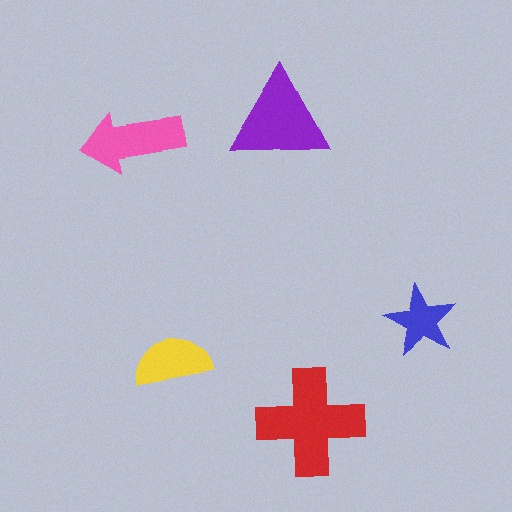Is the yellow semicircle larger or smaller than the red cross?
Smaller.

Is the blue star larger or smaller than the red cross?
Smaller.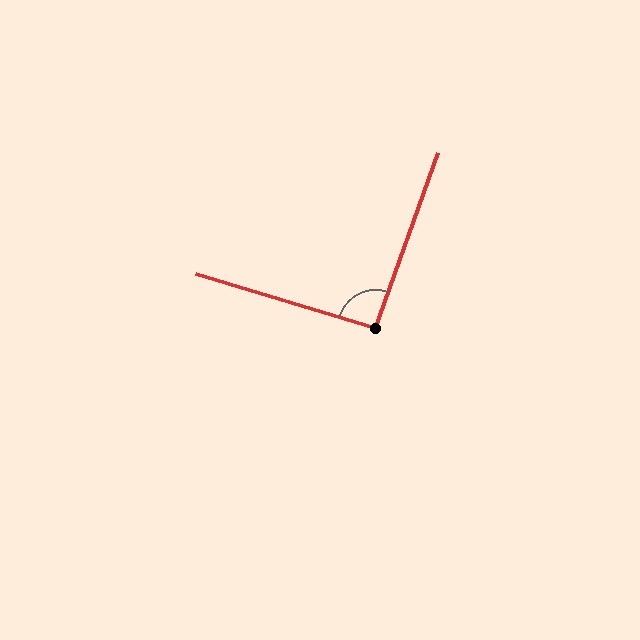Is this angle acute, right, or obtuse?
It is approximately a right angle.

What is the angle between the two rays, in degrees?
Approximately 93 degrees.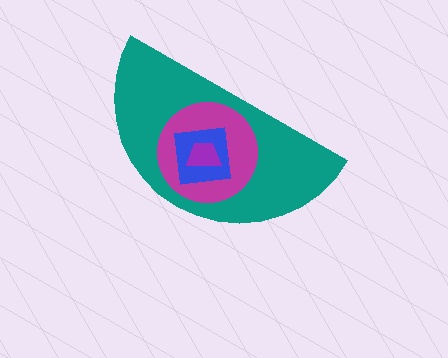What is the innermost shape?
The purple trapezoid.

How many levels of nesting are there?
4.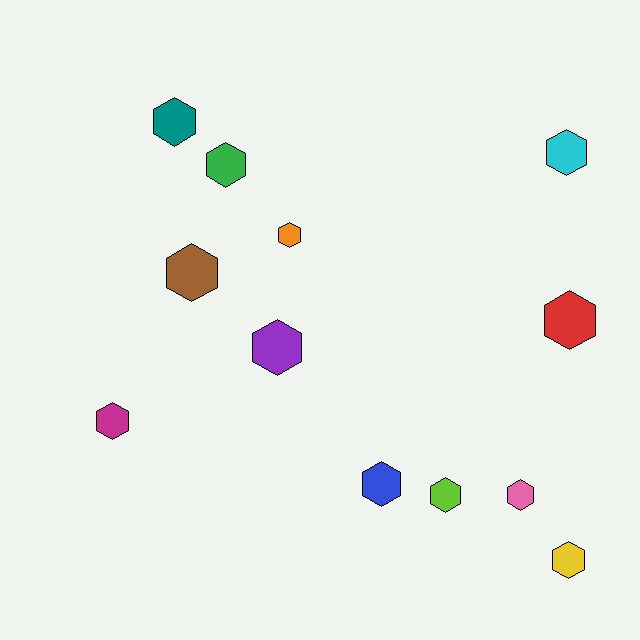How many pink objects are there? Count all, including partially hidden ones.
There is 1 pink object.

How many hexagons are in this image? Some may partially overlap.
There are 12 hexagons.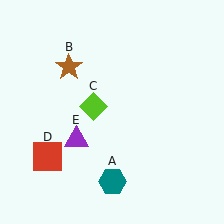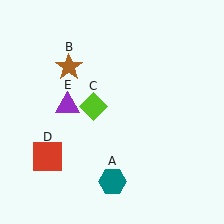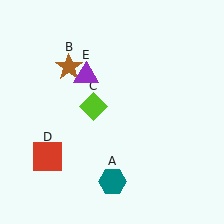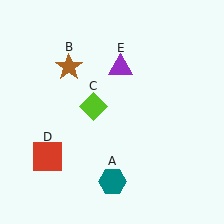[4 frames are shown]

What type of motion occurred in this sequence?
The purple triangle (object E) rotated clockwise around the center of the scene.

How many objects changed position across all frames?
1 object changed position: purple triangle (object E).